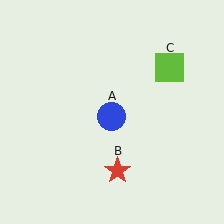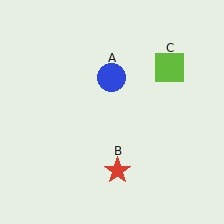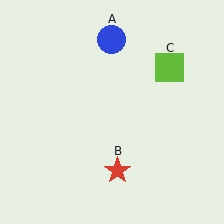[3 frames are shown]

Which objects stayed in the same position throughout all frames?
Red star (object B) and lime square (object C) remained stationary.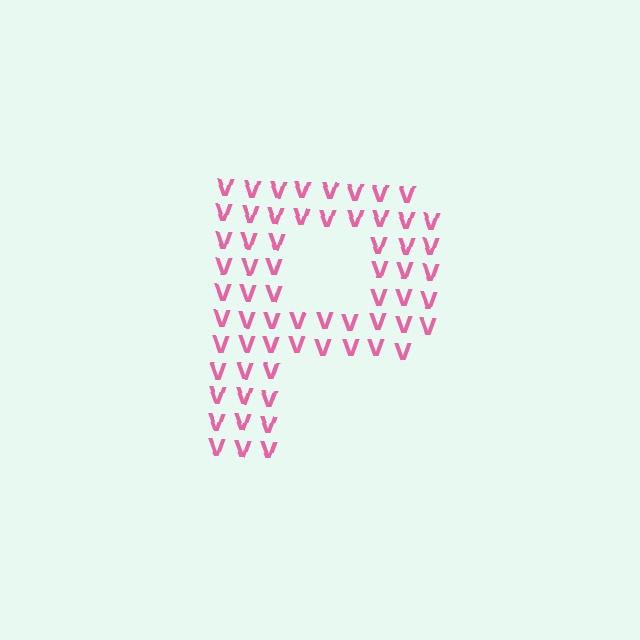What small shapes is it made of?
It is made of small letter V's.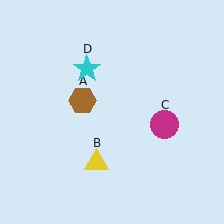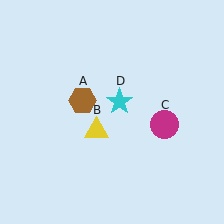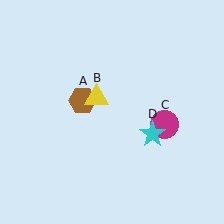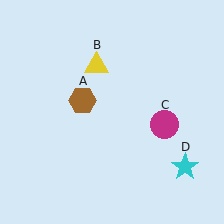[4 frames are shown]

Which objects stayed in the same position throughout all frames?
Brown hexagon (object A) and magenta circle (object C) remained stationary.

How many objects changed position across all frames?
2 objects changed position: yellow triangle (object B), cyan star (object D).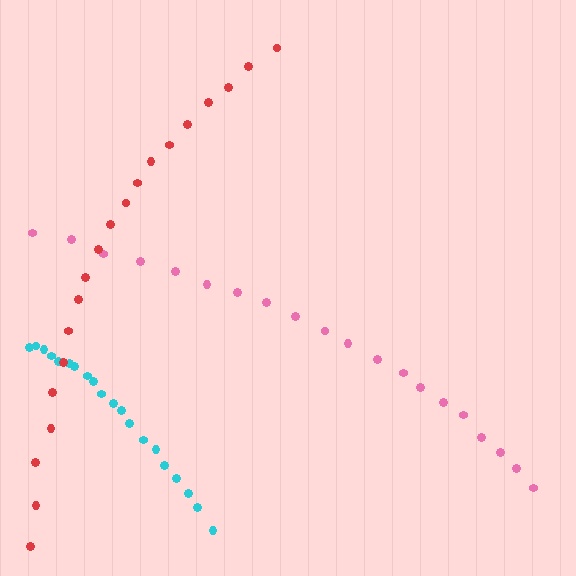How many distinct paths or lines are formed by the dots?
There are 3 distinct paths.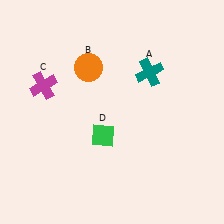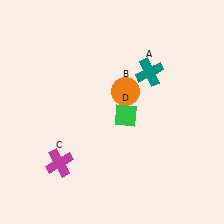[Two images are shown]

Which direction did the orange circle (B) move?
The orange circle (B) moved right.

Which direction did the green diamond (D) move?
The green diamond (D) moved right.